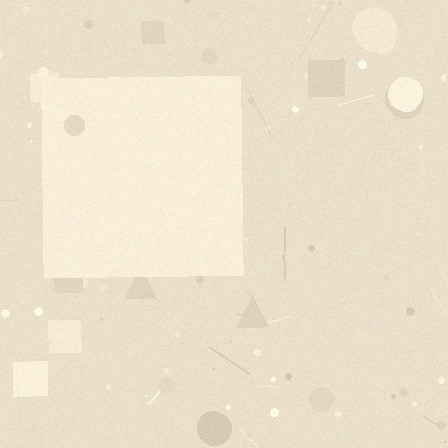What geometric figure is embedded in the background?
A square is embedded in the background.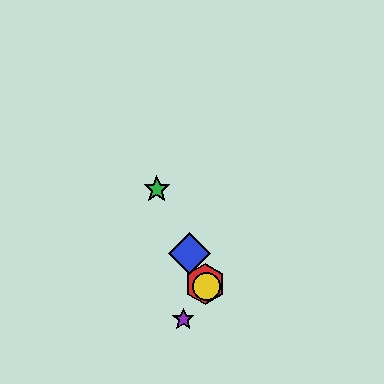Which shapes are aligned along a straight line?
The red hexagon, the blue diamond, the green star, the yellow circle are aligned along a straight line.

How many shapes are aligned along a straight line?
4 shapes (the red hexagon, the blue diamond, the green star, the yellow circle) are aligned along a straight line.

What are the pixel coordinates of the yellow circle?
The yellow circle is at (207, 287).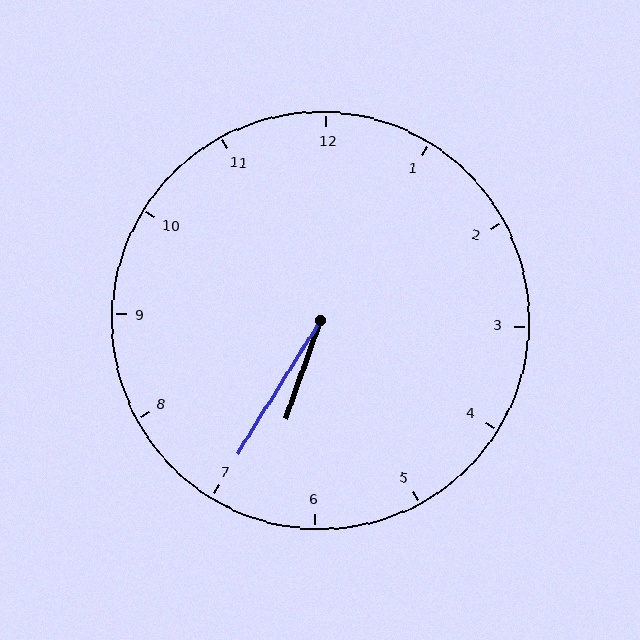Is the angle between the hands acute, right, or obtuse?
It is acute.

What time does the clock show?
6:35.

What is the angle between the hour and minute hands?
Approximately 12 degrees.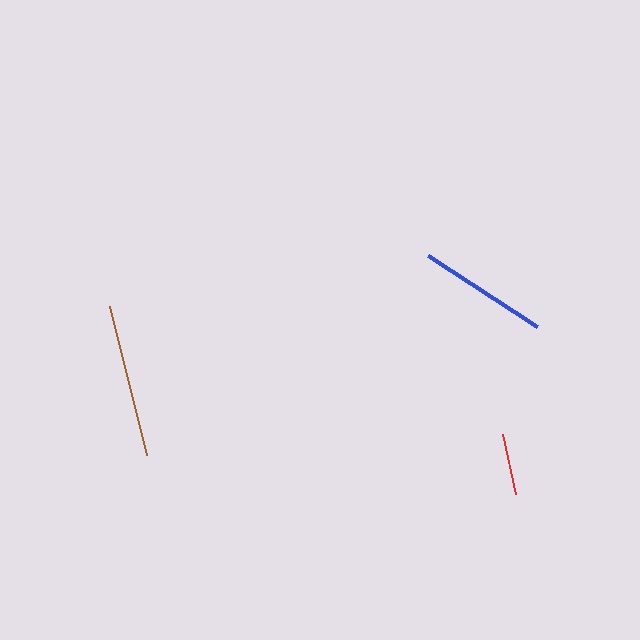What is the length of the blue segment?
The blue segment is approximately 130 pixels long.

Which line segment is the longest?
The brown line is the longest at approximately 154 pixels.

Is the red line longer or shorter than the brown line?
The brown line is longer than the red line.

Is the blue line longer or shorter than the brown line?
The brown line is longer than the blue line.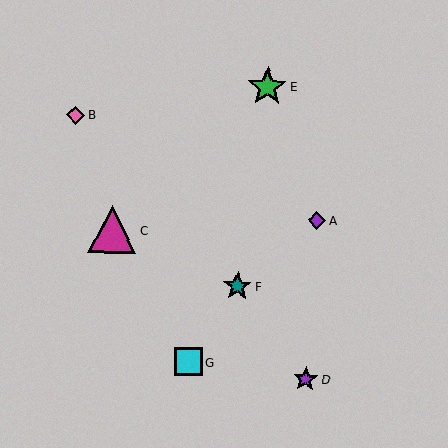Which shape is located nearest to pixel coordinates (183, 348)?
The cyan square (labeled G) at (188, 362) is nearest to that location.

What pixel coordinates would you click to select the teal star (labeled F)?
Click at (238, 286) to select the teal star F.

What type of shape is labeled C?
Shape C is a magenta triangle.